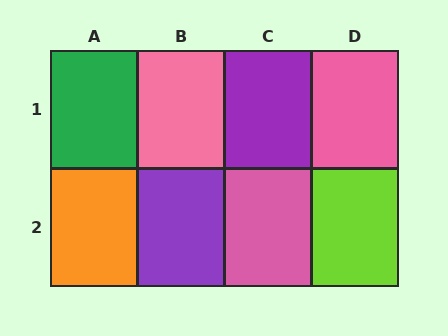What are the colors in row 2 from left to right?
Orange, purple, pink, lime.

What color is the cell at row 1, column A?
Green.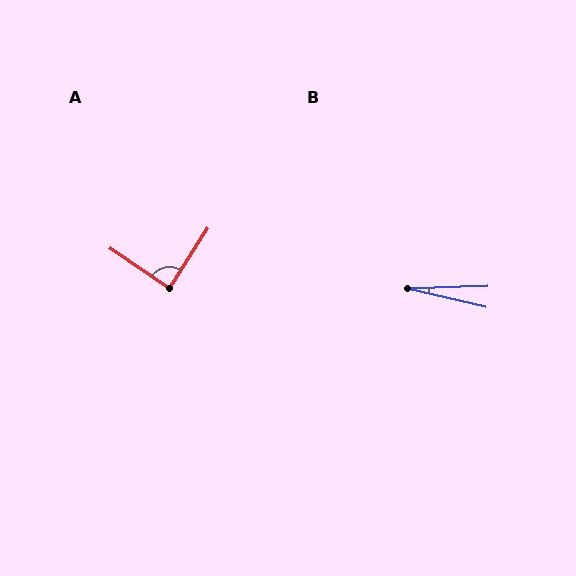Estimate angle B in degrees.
Approximately 15 degrees.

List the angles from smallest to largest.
B (15°), A (88°).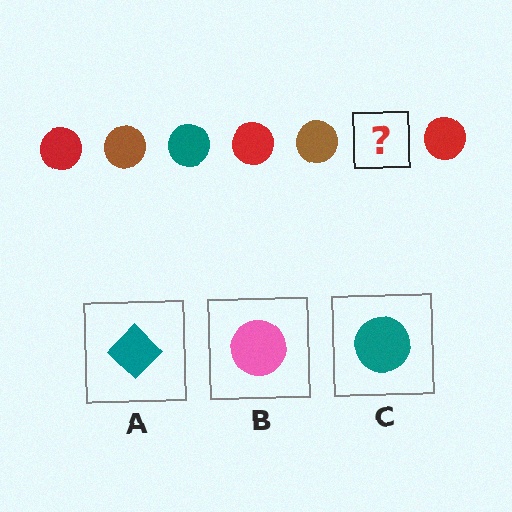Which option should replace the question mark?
Option C.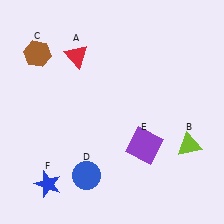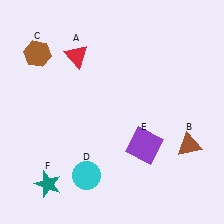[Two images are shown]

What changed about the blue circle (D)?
In Image 1, D is blue. In Image 2, it changed to cyan.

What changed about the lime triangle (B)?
In Image 1, B is lime. In Image 2, it changed to brown.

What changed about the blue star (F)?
In Image 1, F is blue. In Image 2, it changed to teal.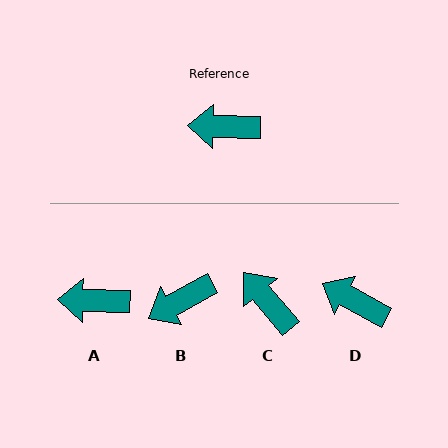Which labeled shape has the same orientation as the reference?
A.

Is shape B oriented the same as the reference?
No, it is off by about 30 degrees.